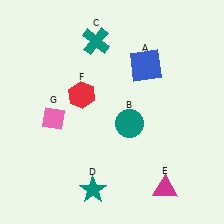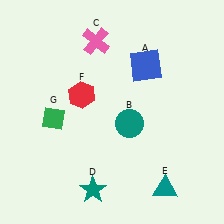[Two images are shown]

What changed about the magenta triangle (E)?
In Image 1, E is magenta. In Image 2, it changed to teal.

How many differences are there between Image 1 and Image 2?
There are 3 differences between the two images.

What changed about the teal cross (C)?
In Image 1, C is teal. In Image 2, it changed to pink.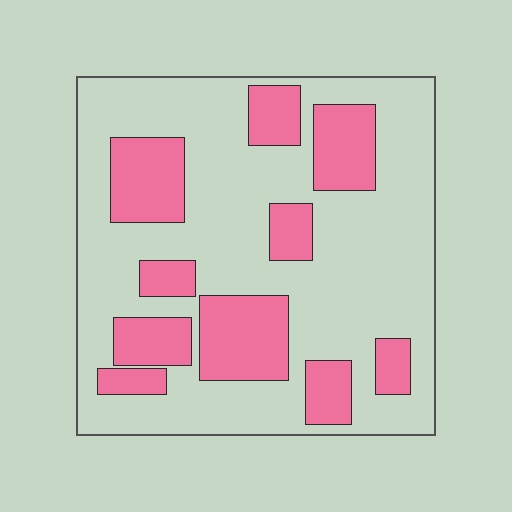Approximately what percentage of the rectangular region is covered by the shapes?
Approximately 30%.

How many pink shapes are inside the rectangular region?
10.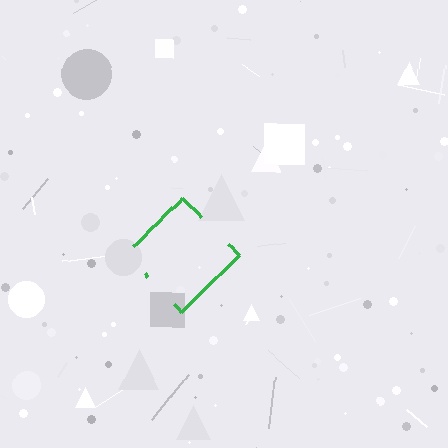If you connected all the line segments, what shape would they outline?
They would outline a diamond.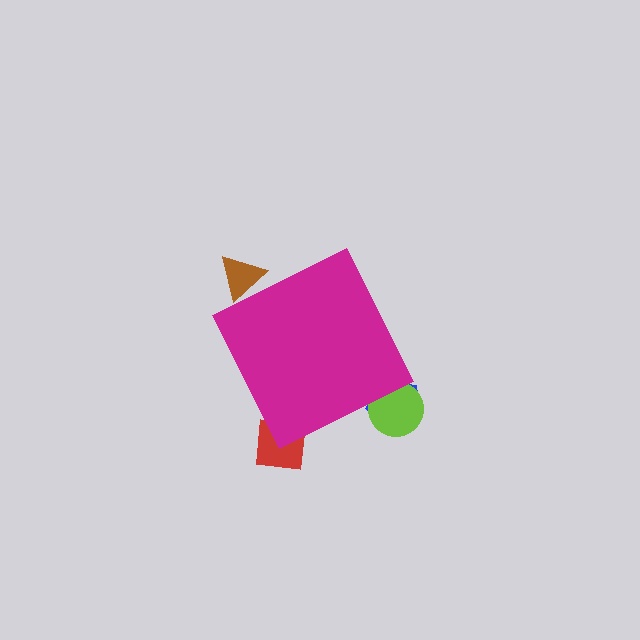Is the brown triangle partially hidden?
Yes, the brown triangle is partially hidden behind the magenta diamond.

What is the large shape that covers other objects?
A magenta diamond.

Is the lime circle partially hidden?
Yes, the lime circle is partially hidden behind the magenta diamond.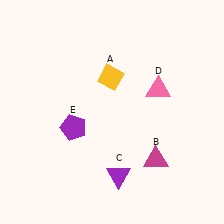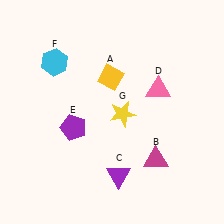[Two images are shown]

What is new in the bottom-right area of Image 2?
A yellow star (G) was added in the bottom-right area of Image 2.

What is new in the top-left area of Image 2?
A cyan hexagon (F) was added in the top-left area of Image 2.